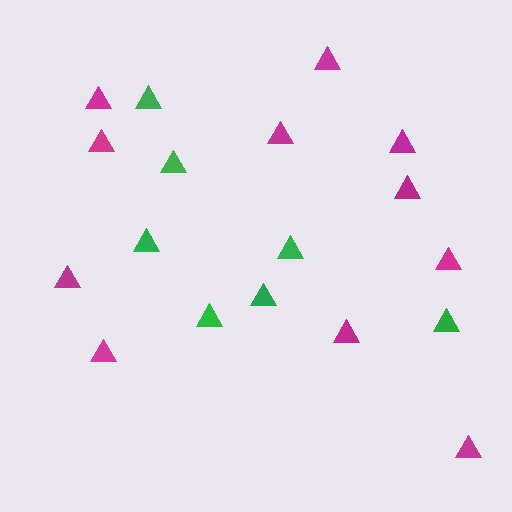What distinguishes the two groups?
There are 2 groups: one group of magenta triangles (11) and one group of green triangles (7).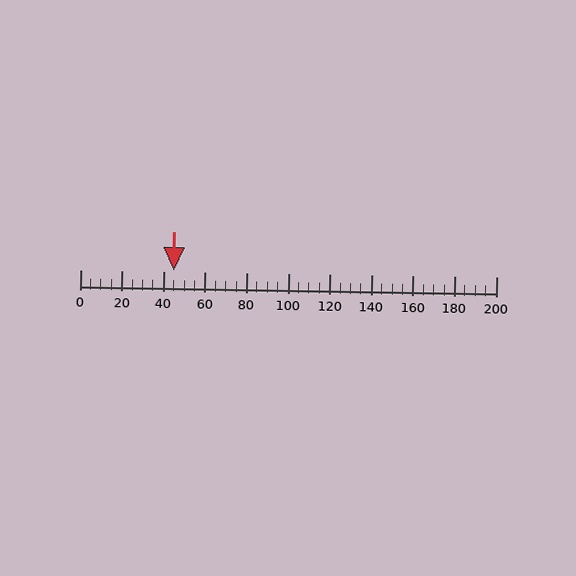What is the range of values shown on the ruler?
The ruler shows values from 0 to 200.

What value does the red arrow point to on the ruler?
The red arrow points to approximately 45.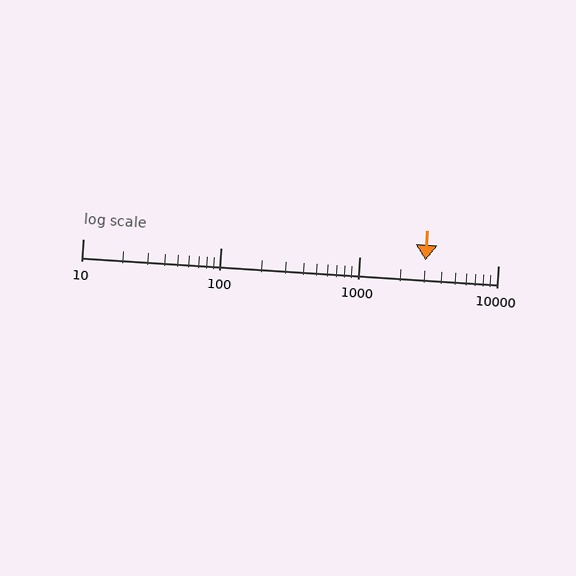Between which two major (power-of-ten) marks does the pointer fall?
The pointer is between 1000 and 10000.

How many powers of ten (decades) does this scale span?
The scale spans 3 decades, from 10 to 10000.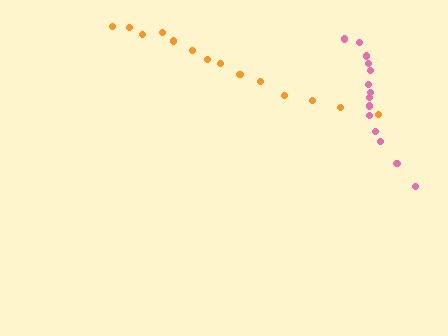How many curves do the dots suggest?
There are 2 distinct paths.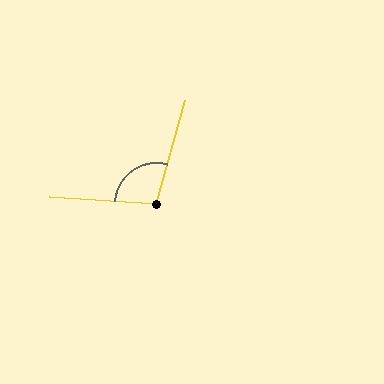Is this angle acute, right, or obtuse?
It is obtuse.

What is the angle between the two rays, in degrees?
Approximately 102 degrees.